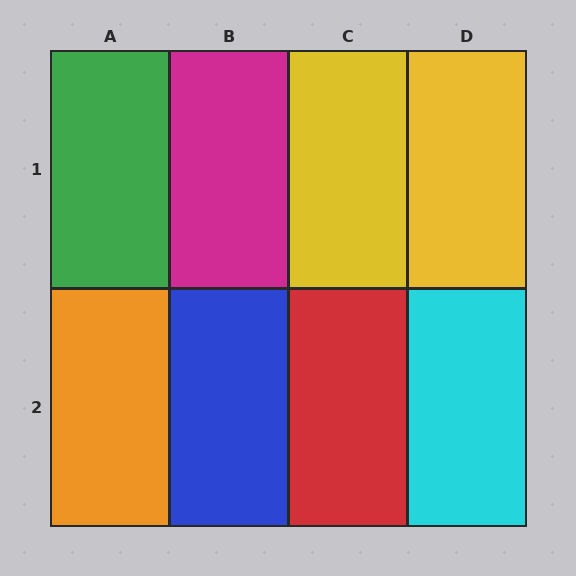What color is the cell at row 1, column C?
Yellow.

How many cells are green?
1 cell is green.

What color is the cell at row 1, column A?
Green.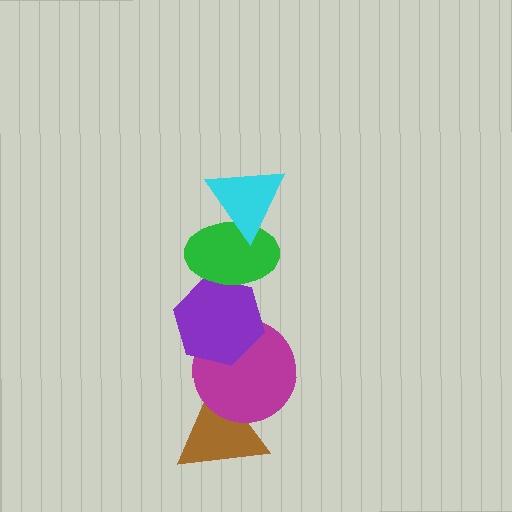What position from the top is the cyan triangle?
The cyan triangle is 1st from the top.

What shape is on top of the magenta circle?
The purple hexagon is on top of the magenta circle.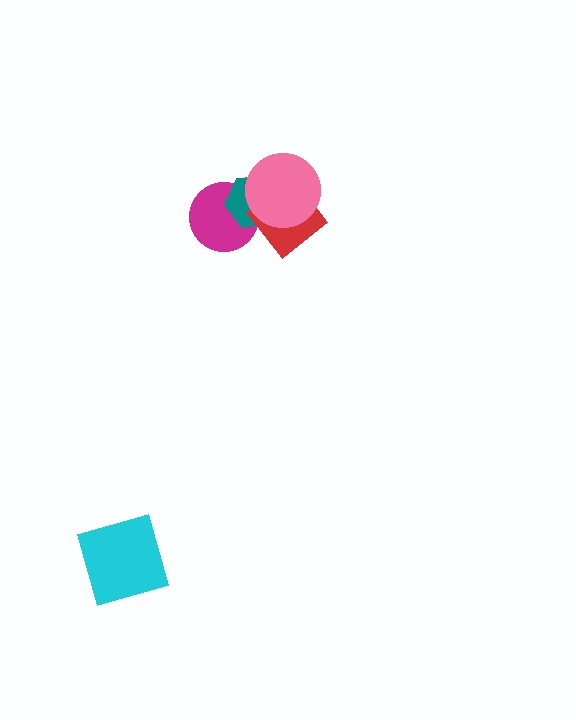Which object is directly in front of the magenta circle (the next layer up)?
The teal hexagon is directly in front of the magenta circle.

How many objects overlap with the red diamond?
3 objects overlap with the red diamond.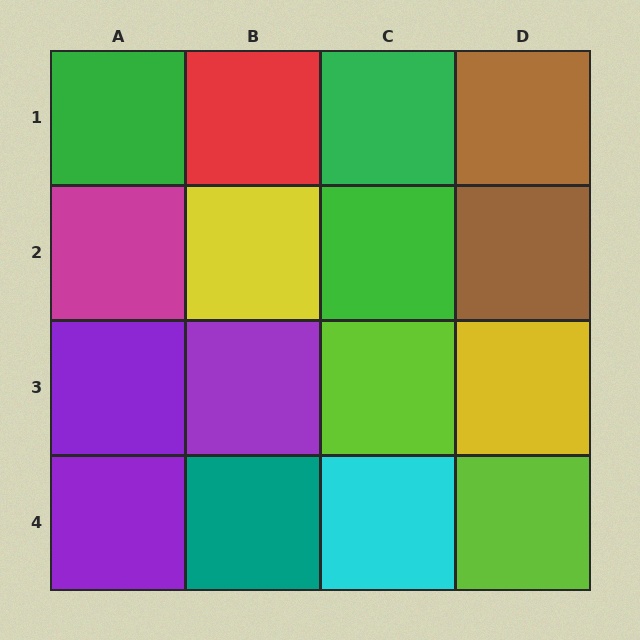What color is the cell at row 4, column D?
Lime.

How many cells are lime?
2 cells are lime.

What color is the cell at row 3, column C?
Lime.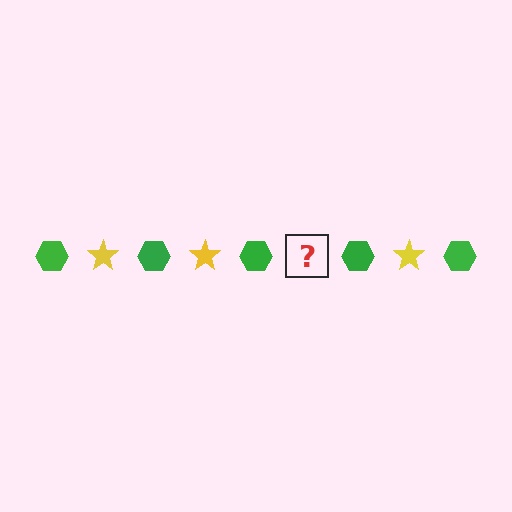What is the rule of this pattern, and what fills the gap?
The rule is that the pattern alternates between green hexagon and yellow star. The gap should be filled with a yellow star.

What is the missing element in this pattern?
The missing element is a yellow star.